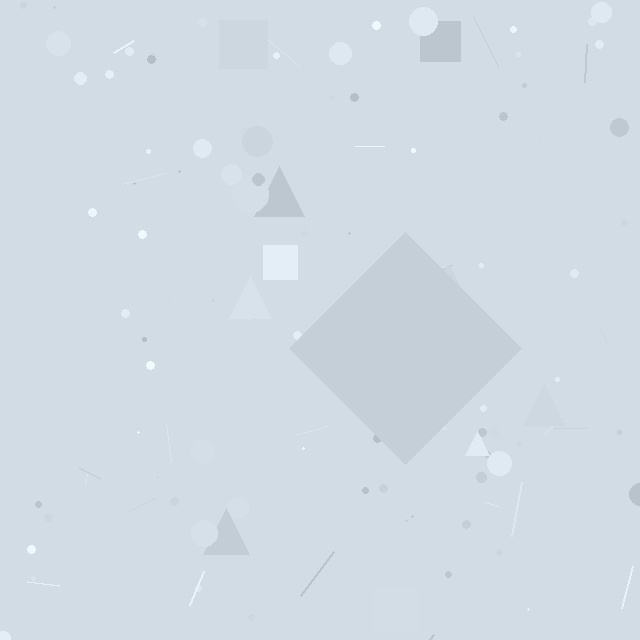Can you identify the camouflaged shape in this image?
The camouflaged shape is a diamond.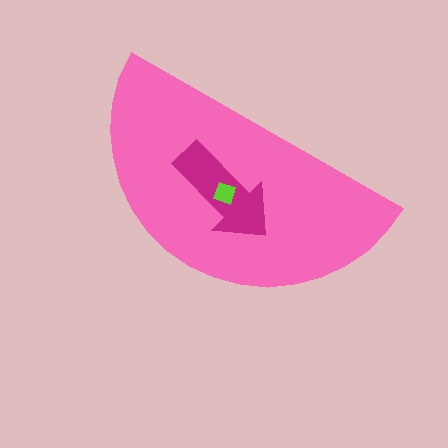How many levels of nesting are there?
3.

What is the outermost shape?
The pink semicircle.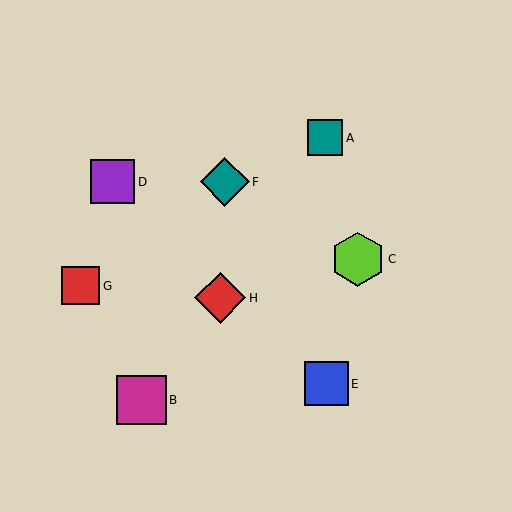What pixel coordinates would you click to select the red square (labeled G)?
Click at (81, 286) to select the red square G.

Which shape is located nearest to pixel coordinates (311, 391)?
The blue square (labeled E) at (326, 384) is nearest to that location.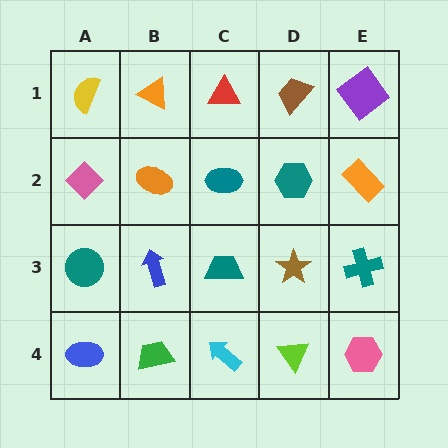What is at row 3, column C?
A teal trapezoid.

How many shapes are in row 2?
5 shapes.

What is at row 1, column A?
A yellow semicircle.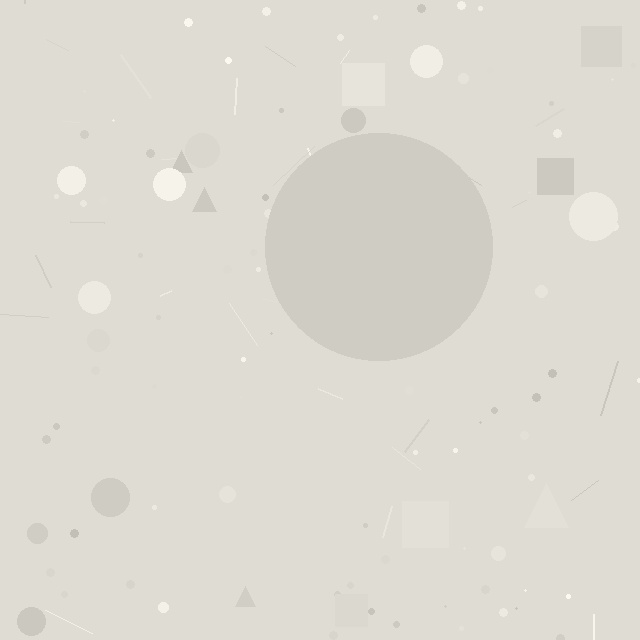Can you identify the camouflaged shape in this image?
The camouflaged shape is a circle.